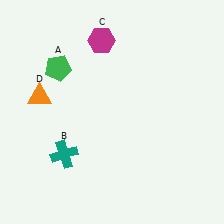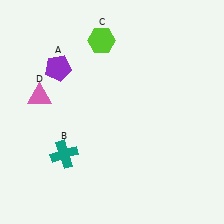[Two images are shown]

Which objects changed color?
A changed from green to purple. C changed from magenta to lime. D changed from orange to pink.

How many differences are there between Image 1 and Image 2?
There are 3 differences between the two images.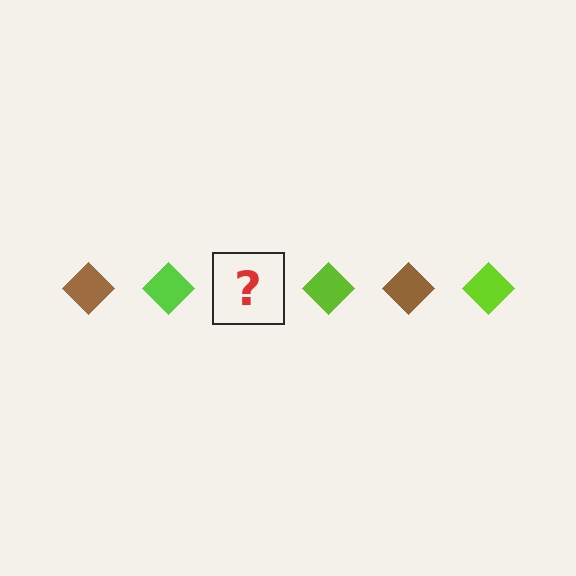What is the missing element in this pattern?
The missing element is a brown diamond.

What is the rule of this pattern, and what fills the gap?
The rule is that the pattern cycles through brown, lime diamonds. The gap should be filled with a brown diamond.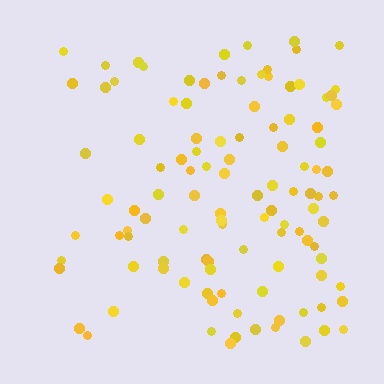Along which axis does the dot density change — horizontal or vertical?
Horizontal.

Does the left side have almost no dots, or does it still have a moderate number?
Still a moderate number, just noticeably fewer than the right.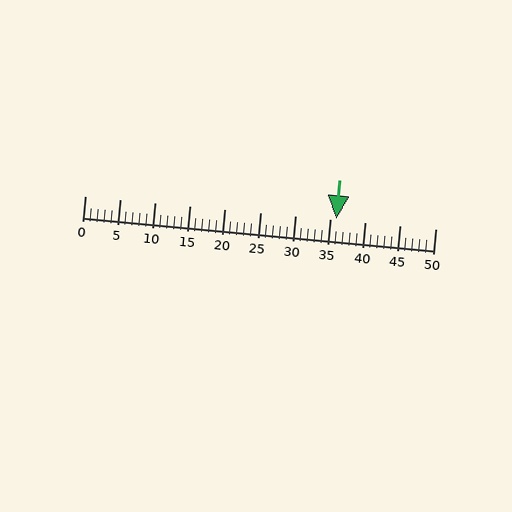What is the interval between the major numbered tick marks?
The major tick marks are spaced 5 units apart.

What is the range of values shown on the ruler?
The ruler shows values from 0 to 50.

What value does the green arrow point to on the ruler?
The green arrow points to approximately 36.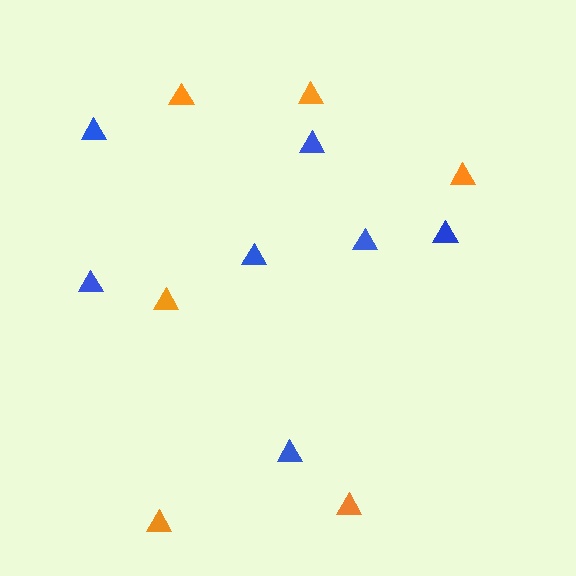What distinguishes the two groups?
There are 2 groups: one group of blue triangles (7) and one group of orange triangles (6).